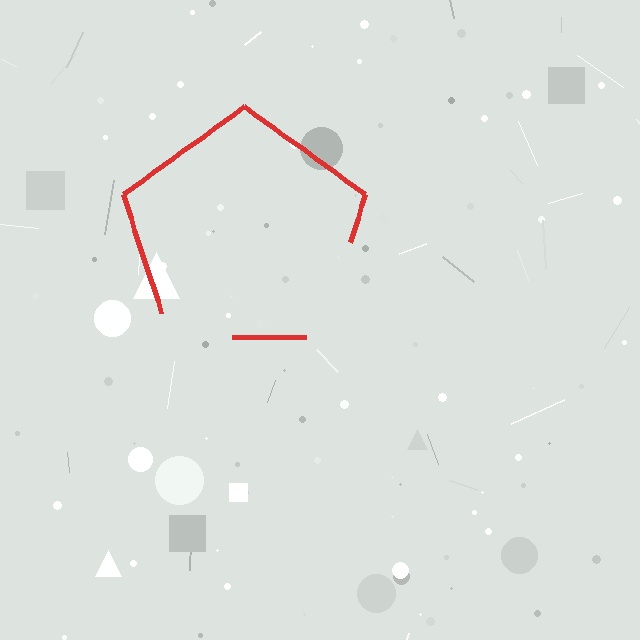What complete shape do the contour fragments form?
The contour fragments form a pentagon.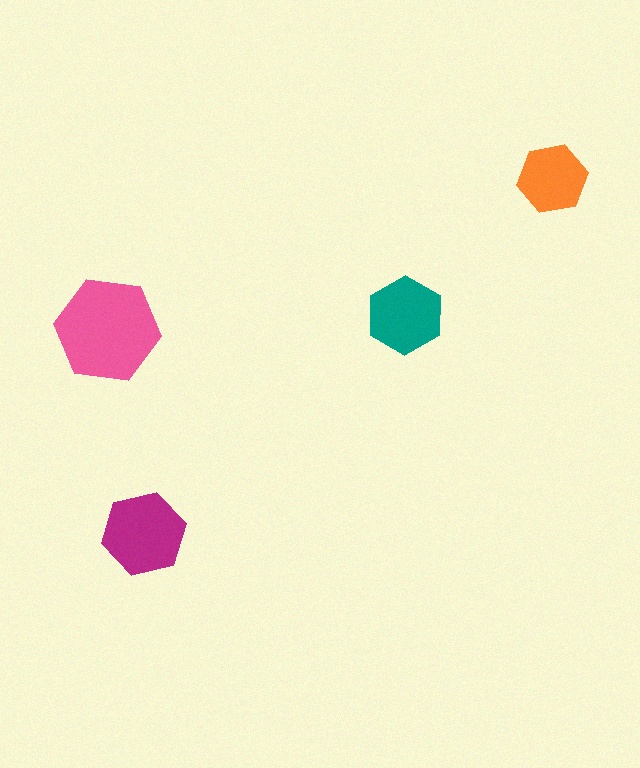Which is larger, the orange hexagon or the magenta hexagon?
The magenta one.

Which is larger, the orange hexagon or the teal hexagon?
The teal one.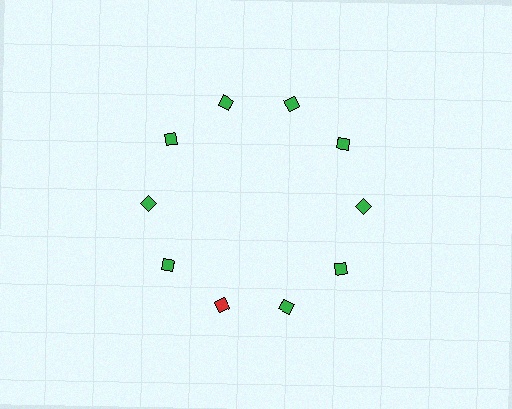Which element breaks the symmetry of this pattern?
The red diamond at roughly the 7 o'clock position breaks the symmetry. All other shapes are green diamonds.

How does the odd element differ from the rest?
It has a different color: red instead of green.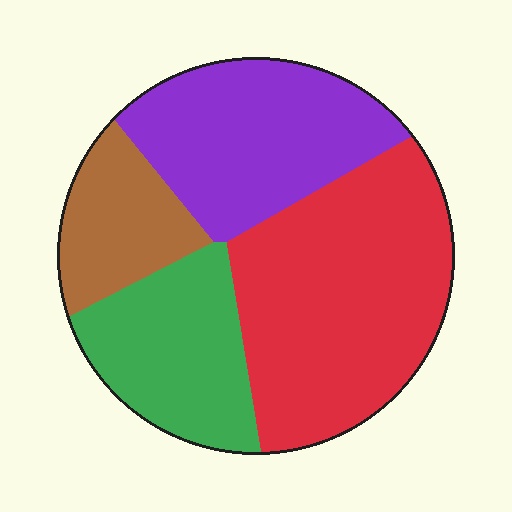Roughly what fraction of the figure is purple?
Purple takes up about one quarter (1/4) of the figure.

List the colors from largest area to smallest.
From largest to smallest: red, purple, green, brown.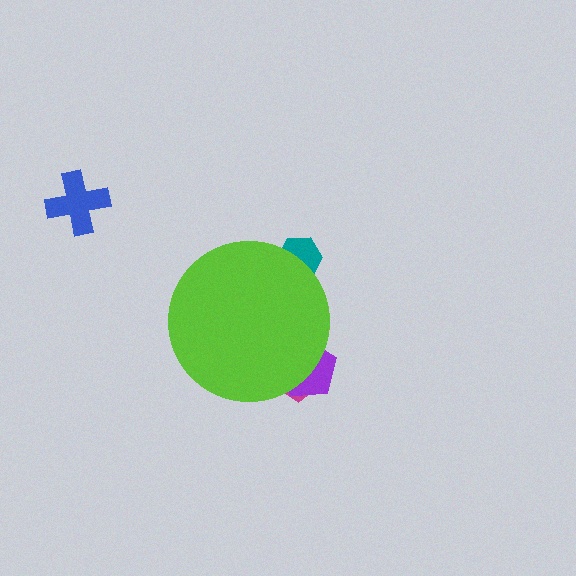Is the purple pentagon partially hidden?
Yes, the purple pentagon is partially hidden behind the lime circle.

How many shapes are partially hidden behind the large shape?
3 shapes are partially hidden.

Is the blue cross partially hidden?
No, the blue cross is fully visible.